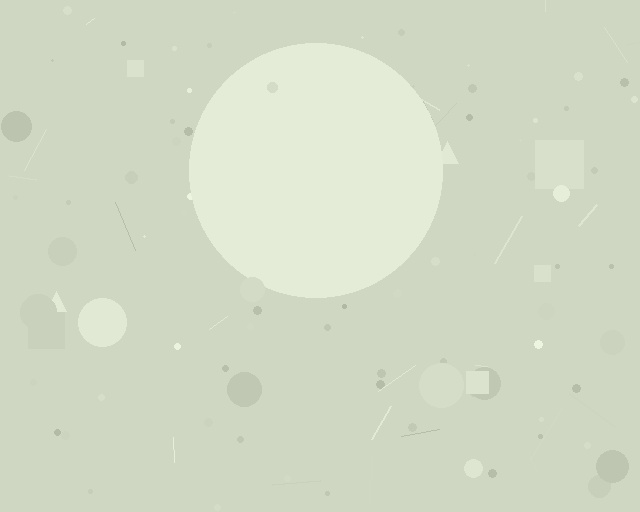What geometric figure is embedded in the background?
A circle is embedded in the background.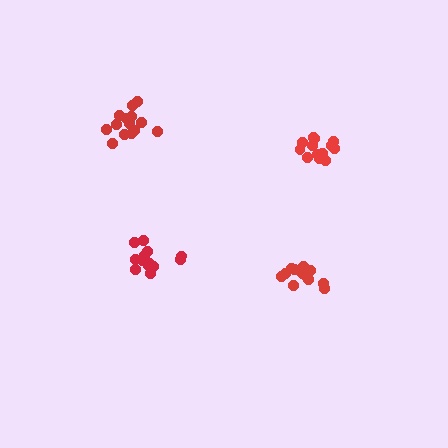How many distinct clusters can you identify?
There are 4 distinct clusters.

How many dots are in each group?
Group 1: 13 dots, Group 2: 14 dots, Group 3: 13 dots, Group 4: 13 dots (53 total).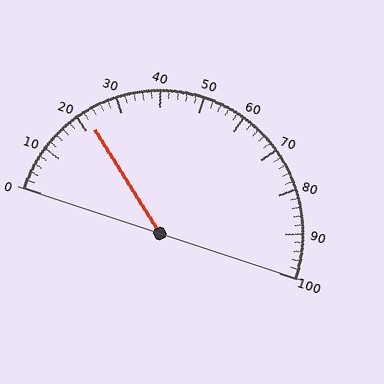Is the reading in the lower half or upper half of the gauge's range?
The reading is in the lower half of the range (0 to 100).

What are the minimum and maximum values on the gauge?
The gauge ranges from 0 to 100.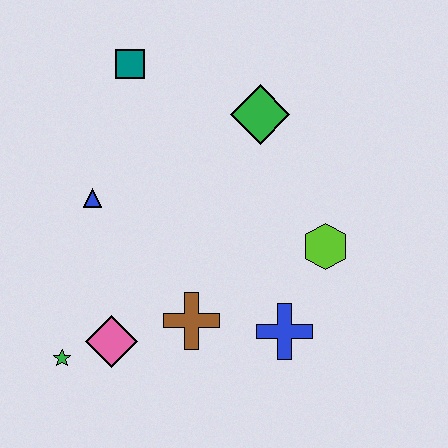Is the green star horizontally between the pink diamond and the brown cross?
No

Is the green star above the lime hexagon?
No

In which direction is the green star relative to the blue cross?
The green star is to the left of the blue cross.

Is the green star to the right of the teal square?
No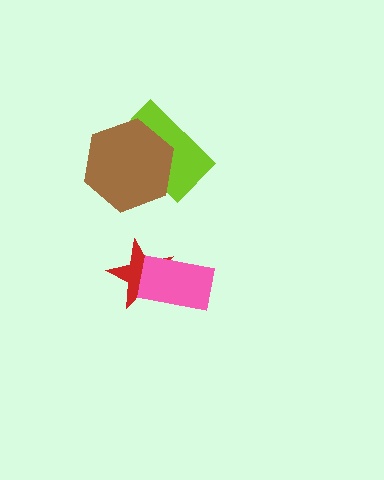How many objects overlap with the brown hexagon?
1 object overlaps with the brown hexagon.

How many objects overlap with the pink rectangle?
1 object overlaps with the pink rectangle.